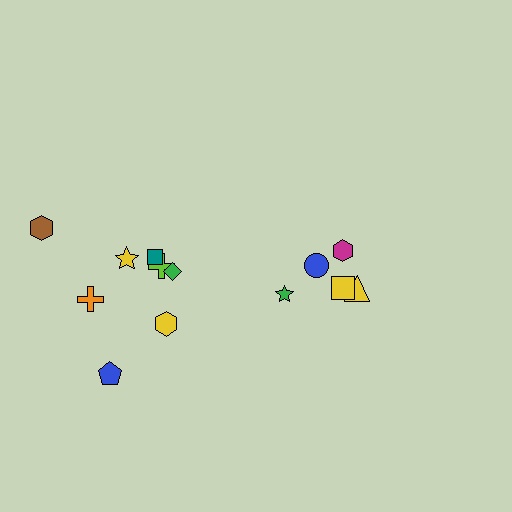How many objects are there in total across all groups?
There are 13 objects.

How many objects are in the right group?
There are 5 objects.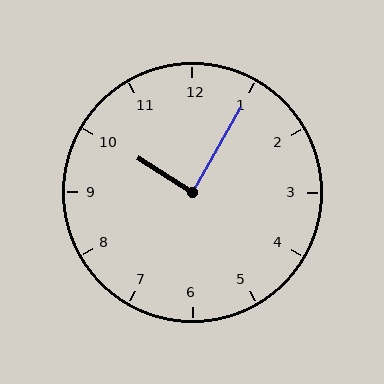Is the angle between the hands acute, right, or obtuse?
It is right.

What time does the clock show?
10:05.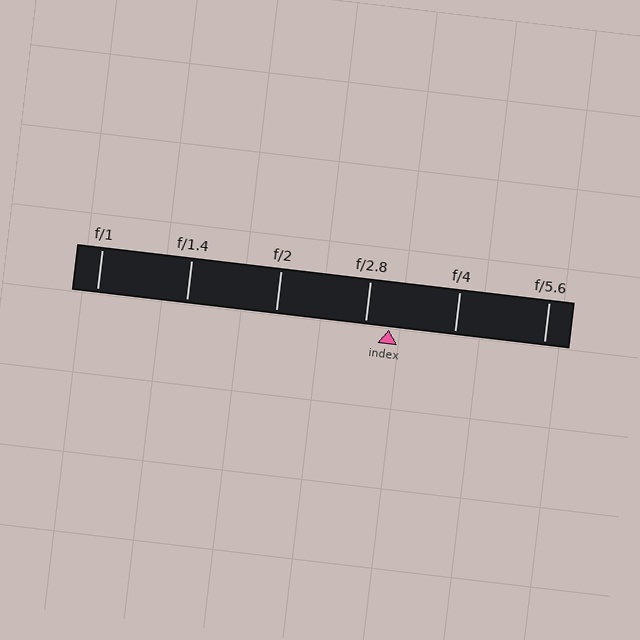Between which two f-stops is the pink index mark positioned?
The index mark is between f/2.8 and f/4.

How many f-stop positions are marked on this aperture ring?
There are 6 f-stop positions marked.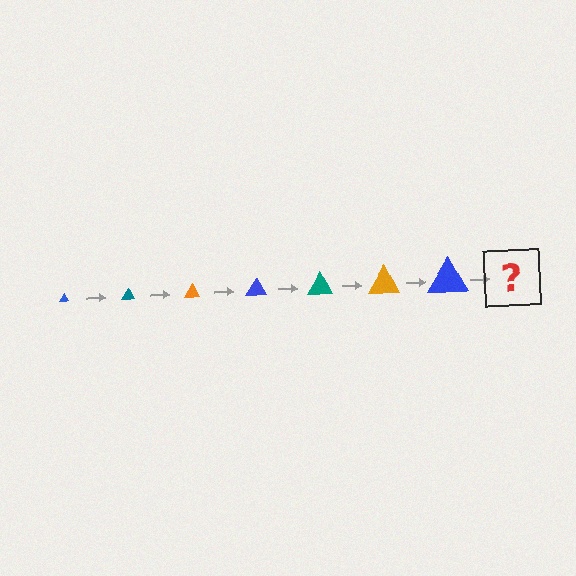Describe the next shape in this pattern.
It should be a teal triangle, larger than the previous one.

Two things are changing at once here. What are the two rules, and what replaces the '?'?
The two rules are that the triangle grows larger each step and the color cycles through blue, teal, and orange. The '?' should be a teal triangle, larger than the previous one.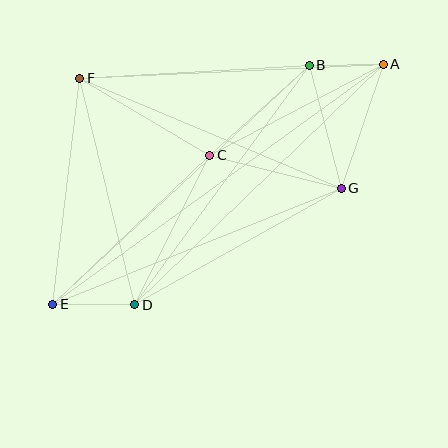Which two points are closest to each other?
Points A and B are closest to each other.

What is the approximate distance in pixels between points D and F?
The distance between D and F is approximately 233 pixels.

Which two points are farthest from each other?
Points A and E are farthest from each other.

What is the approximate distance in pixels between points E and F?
The distance between E and F is approximately 227 pixels.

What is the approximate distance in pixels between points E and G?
The distance between E and G is approximately 311 pixels.